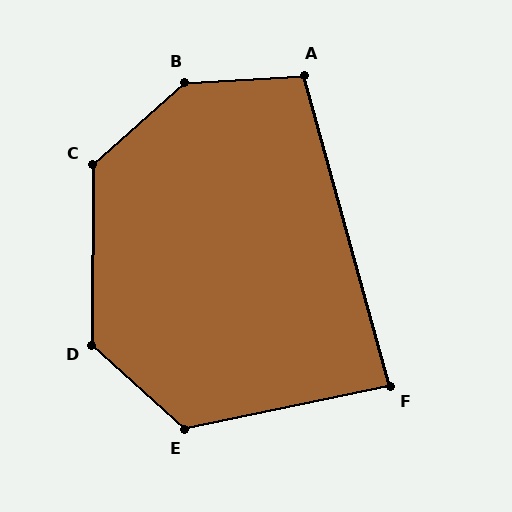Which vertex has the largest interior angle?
B, at approximately 142 degrees.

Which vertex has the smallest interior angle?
F, at approximately 86 degrees.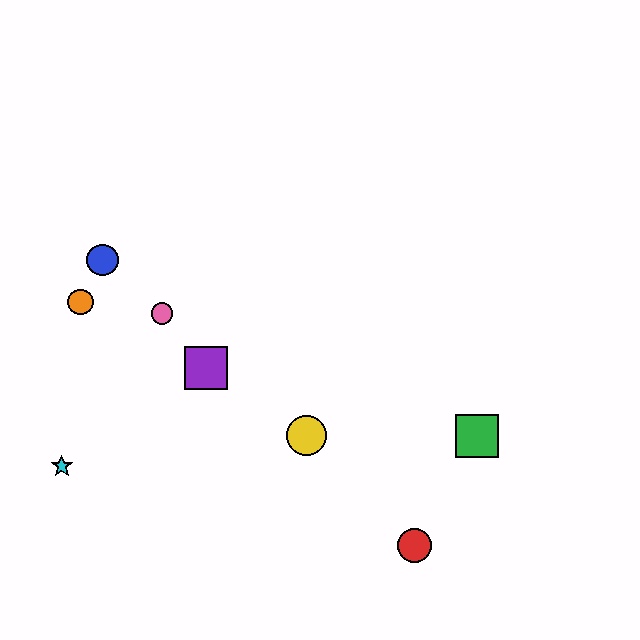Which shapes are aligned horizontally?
The green square, the yellow circle are aligned horizontally.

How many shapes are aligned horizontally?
2 shapes (the green square, the yellow circle) are aligned horizontally.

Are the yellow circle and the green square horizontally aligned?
Yes, both are at y≈436.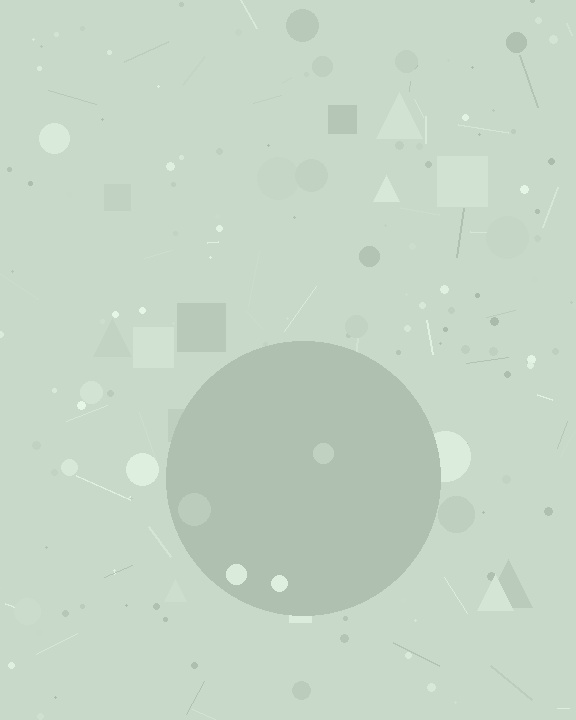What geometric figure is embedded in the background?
A circle is embedded in the background.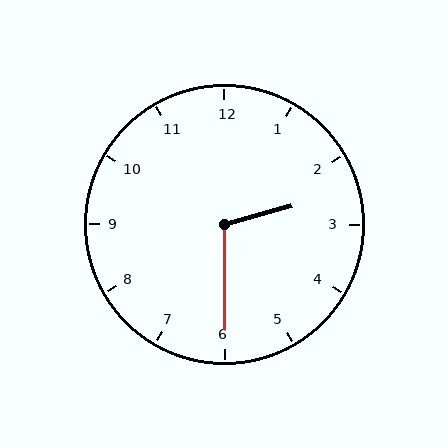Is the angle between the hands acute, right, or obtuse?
It is obtuse.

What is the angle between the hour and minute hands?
Approximately 105 degrees.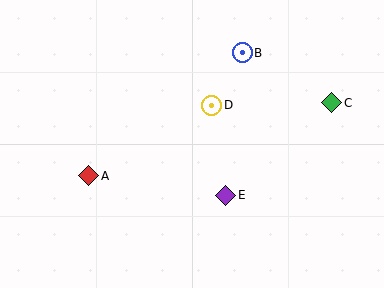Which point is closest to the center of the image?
Point D at (212, 105) is closest to the center.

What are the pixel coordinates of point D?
Point D is at (212, 105).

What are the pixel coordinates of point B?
Point B is at (242, 53).